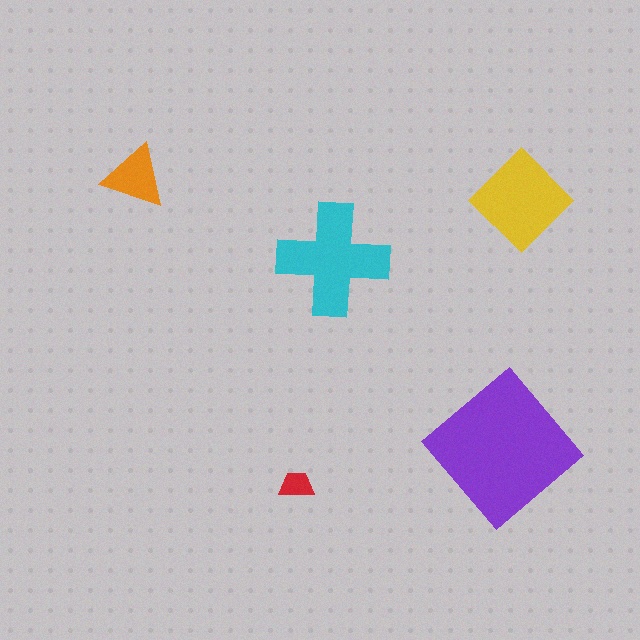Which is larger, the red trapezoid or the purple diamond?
The purple diamond.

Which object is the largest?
The purple diamond.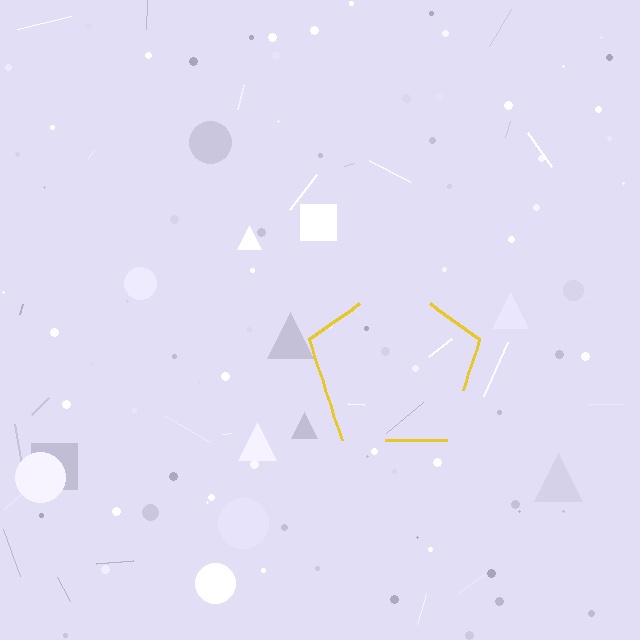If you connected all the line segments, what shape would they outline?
They would outline a pentagon.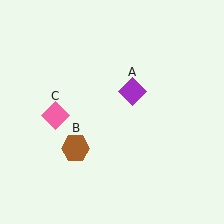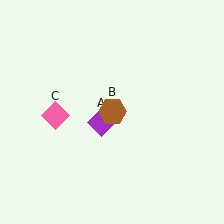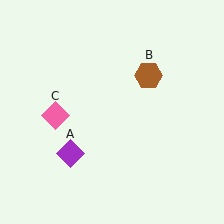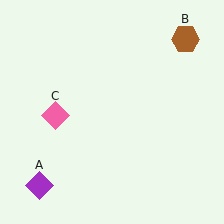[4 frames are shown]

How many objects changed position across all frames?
2 objects changed position: purple diamond (object A), brown hexagon (object B).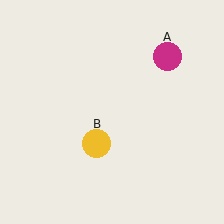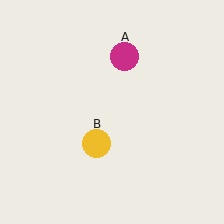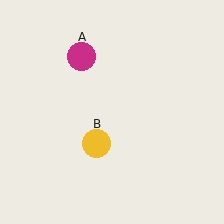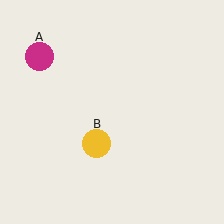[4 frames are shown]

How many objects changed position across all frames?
1 object changed position: magenta circle (object A).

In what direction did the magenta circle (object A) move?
The magenta circle (object A) moved left.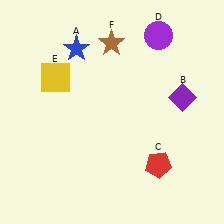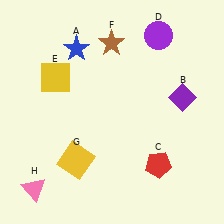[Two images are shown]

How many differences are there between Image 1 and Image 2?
There are 2 differences between the two images.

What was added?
A yellow square (G), a pink triangle (H) were added in Image 2.